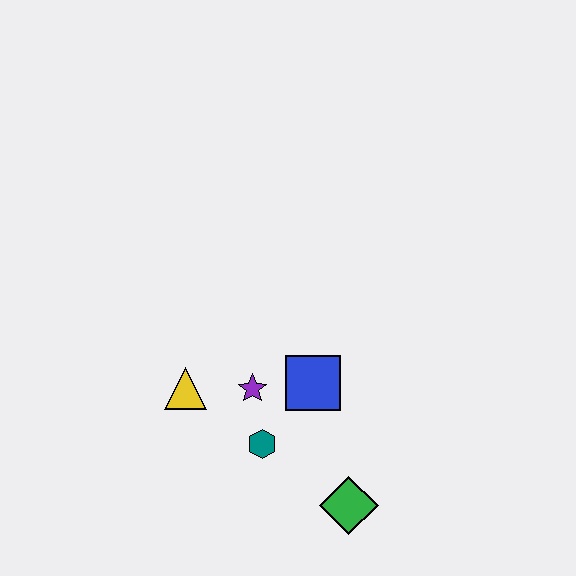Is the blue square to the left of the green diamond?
Yes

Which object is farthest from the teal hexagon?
The green diamond is farthest from the teal hexagon.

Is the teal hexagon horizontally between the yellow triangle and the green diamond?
Yes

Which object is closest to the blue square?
The purple star is closest to the blue square.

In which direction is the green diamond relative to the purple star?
The green diamond is below the purple star.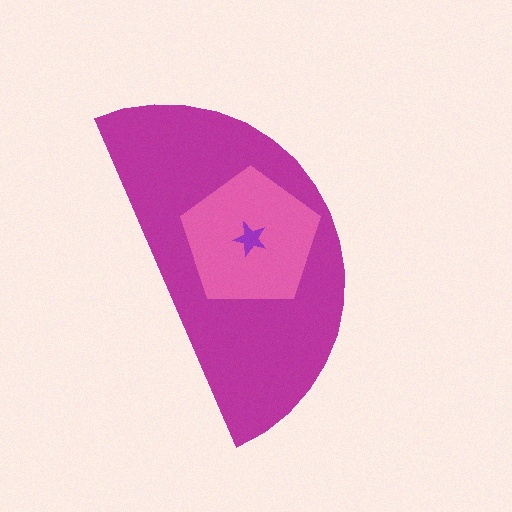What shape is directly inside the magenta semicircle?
The pink pentagon.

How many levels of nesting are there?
3.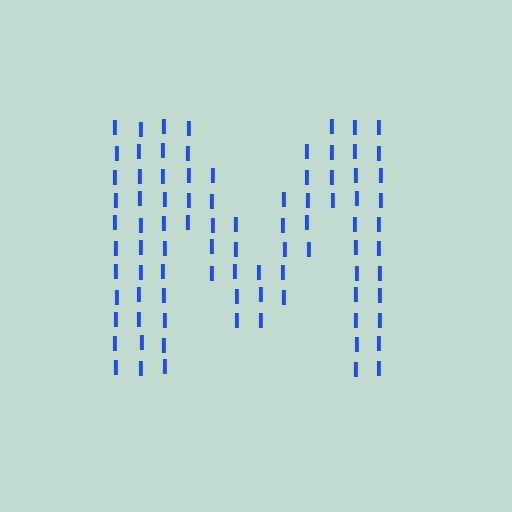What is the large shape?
The large shape is the letter M.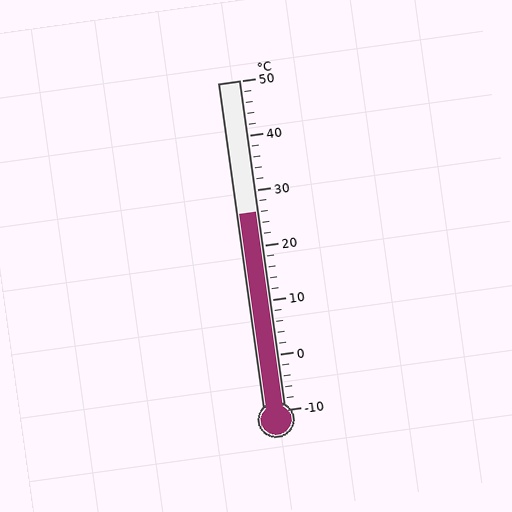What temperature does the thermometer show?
The thermometer shows approximately 26°C.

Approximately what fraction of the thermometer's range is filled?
The thermometer is filled to approximately 60% of its range.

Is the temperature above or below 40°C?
The temperature is below 40°C.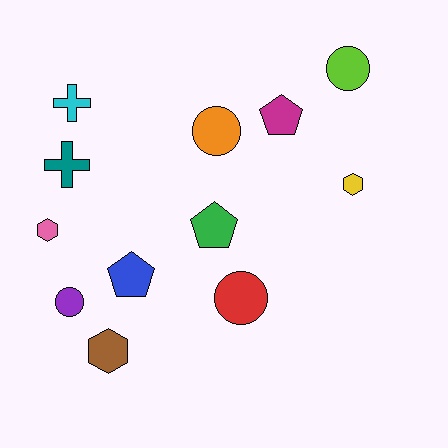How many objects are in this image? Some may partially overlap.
There are 12 objects.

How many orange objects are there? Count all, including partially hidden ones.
There is 1 orange object.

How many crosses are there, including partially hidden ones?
There are 2 crosses.